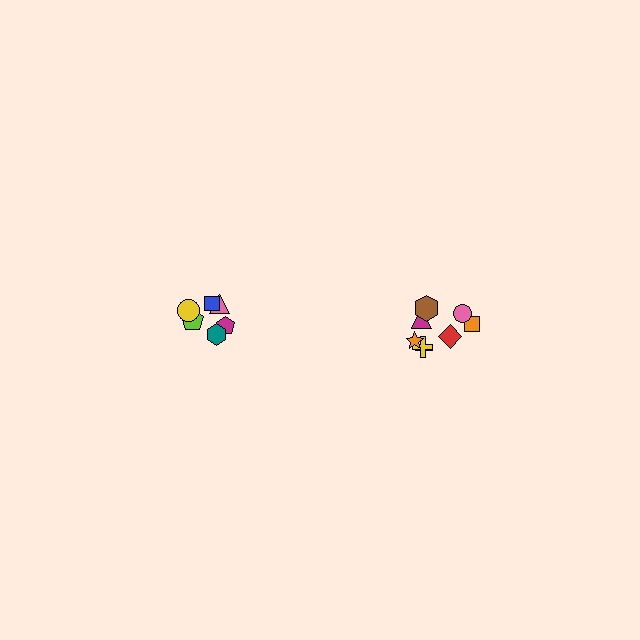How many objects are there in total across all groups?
There are 14 objects.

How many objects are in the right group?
There are 8 objects.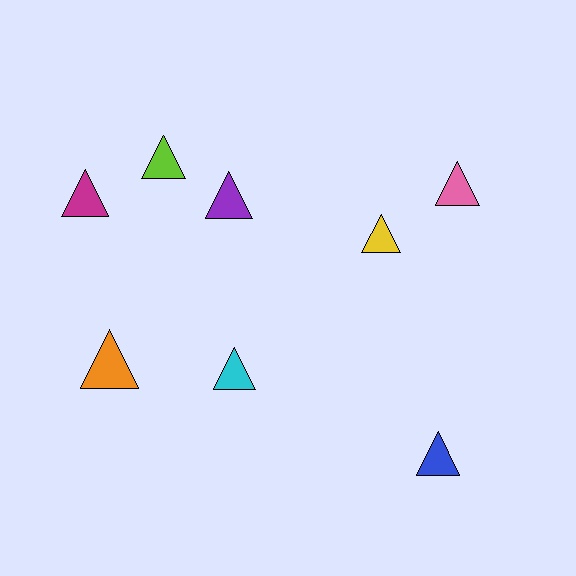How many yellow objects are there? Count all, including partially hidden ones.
There is 1 yellow object.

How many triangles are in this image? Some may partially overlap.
There are 8 triangles.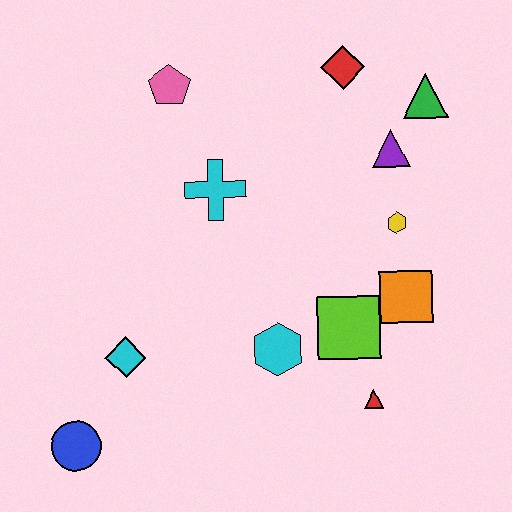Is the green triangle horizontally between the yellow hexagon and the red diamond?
No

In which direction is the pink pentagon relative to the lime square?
The pink pentagon is above the lime square.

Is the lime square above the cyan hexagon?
Yes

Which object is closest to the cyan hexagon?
The lime square is closest to the cyan hexagon.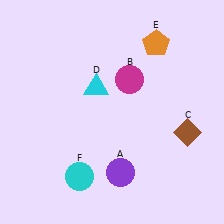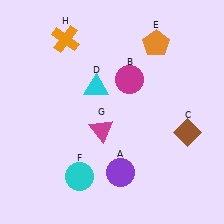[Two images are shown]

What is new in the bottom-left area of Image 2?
A magenta triangle (G) was added in the bottom-left area of Image 2.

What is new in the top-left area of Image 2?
An orange cross (H) was added in the top-left area of Image 2.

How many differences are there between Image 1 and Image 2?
There are 2 differences between the two images.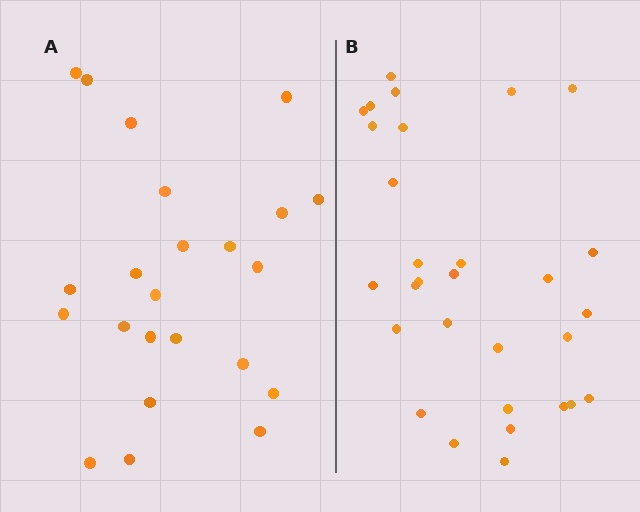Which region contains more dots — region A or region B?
Region B (the right region) has more dots.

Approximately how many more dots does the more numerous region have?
Region B has roughly 8 or so more dots than region A.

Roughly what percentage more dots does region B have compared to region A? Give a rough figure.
About 30% more.